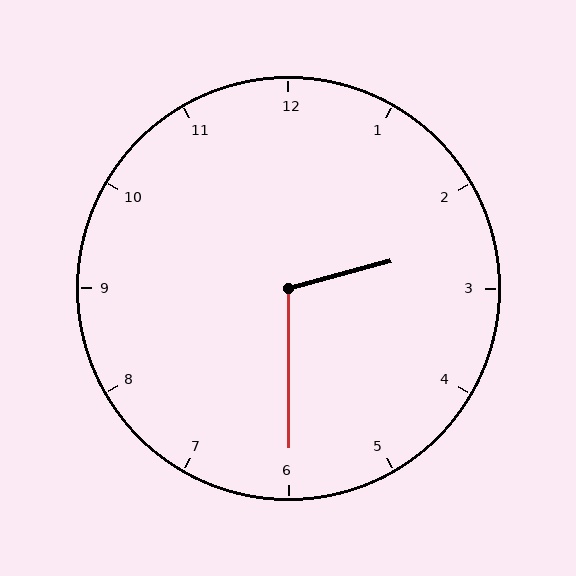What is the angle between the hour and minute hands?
Approximately 105 degrees.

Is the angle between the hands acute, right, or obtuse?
It is obtuse.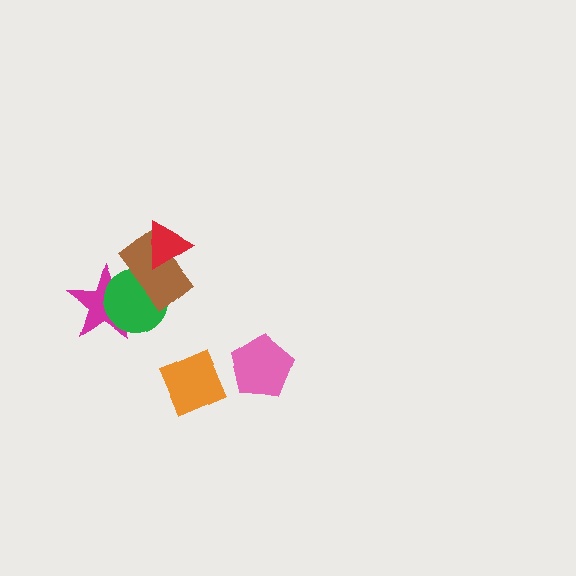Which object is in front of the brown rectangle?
The red triangle is in front of the brown rectangle.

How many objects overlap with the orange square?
0 objects overlap with the orange square.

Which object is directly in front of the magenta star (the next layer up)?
The green circle is directly in front of the magenta star.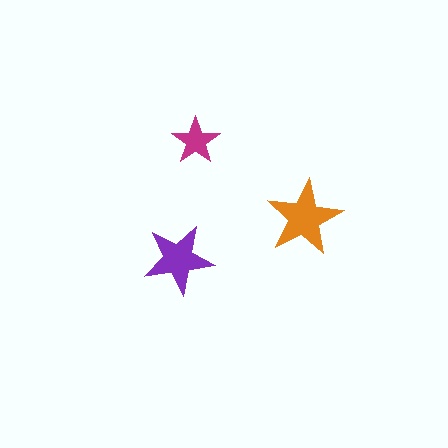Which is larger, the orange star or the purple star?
The orange one.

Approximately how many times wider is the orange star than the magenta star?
About 1.5 times wider.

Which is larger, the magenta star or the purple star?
The purple one.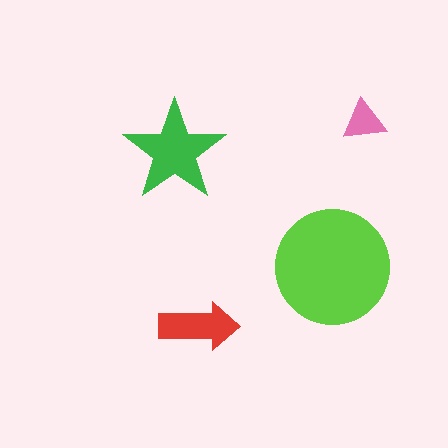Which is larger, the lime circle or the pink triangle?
The lime circle.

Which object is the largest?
The lime circle.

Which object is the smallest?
The pink triangle.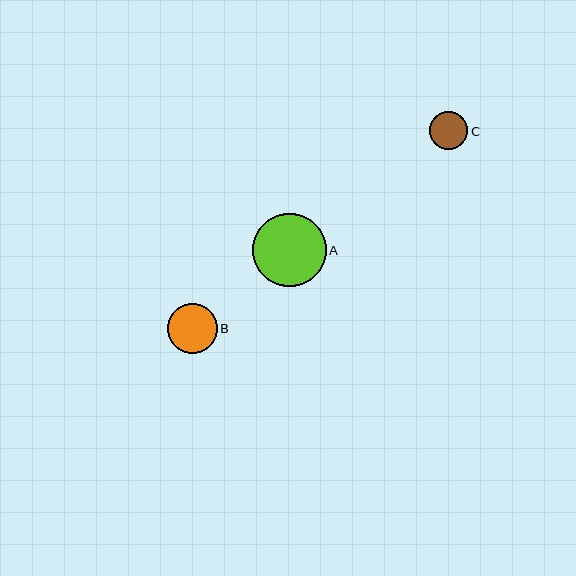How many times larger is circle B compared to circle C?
Circle B is approximately 1.3 times the size of circle C.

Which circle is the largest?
Circle A is the largest with a size of approximately 73 pixels.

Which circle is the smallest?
Circle C is the smallest with a size of approximately 38 pixels.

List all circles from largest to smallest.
From largest to smallest: A, B, C.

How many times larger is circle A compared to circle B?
Circle A is approximately 1.5 times the size of circle B.